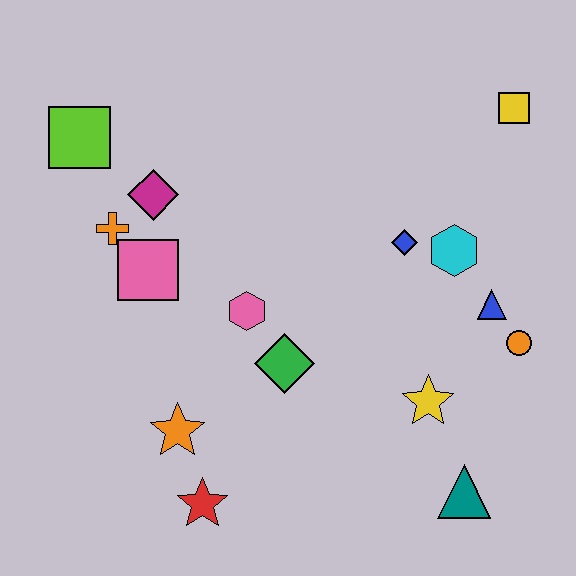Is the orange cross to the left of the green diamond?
Yes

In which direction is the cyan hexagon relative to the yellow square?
The cyan hexagon is below the yellow square.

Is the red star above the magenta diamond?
No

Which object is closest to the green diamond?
The pink hexagon is closest to the green diamond.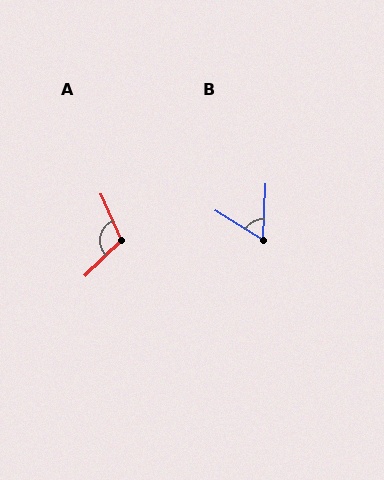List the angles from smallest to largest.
B (61°), A (111°).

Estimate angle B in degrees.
Approximately 61 degrees.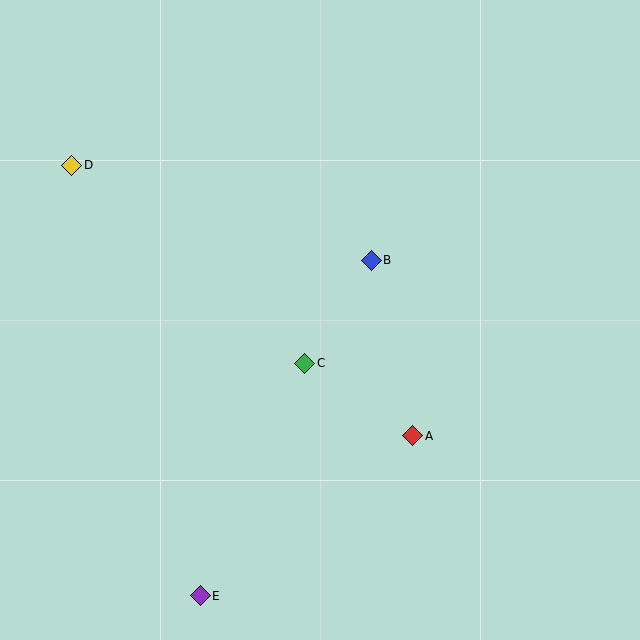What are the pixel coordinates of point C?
Point C is at (305, 363).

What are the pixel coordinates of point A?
Point A is at (413, 436).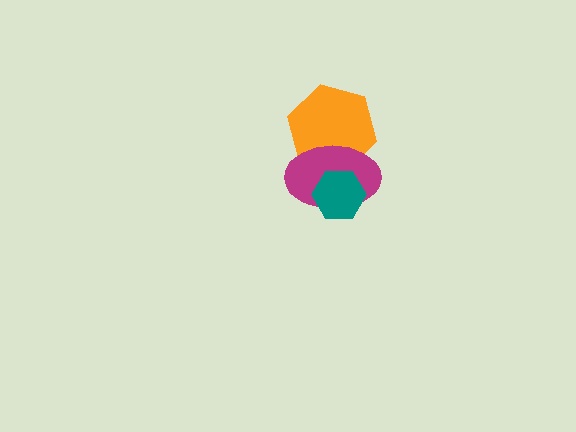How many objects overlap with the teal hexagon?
1 object overlaps with the teal hexagon.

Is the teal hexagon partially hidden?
No, no other shape covers it.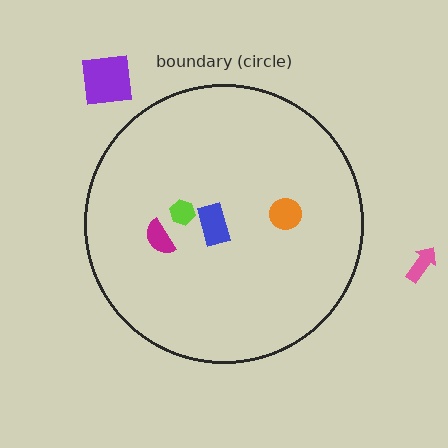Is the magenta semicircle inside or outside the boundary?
Inside.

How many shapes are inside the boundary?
4 inside, 2 outside.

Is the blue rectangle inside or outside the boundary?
Inside.